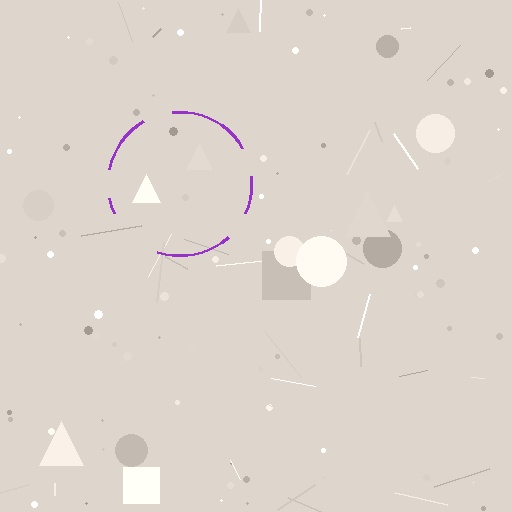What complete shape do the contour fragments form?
The contour fragments form a circle.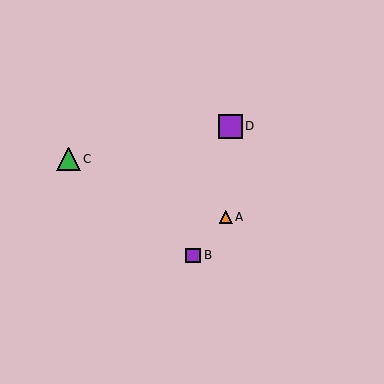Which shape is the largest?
The purple square (labeled D) is the largest.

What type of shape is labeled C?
Shape C is a green triangle.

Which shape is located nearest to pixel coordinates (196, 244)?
The purple square (labeled B) at (193, 255) is nearest to that location.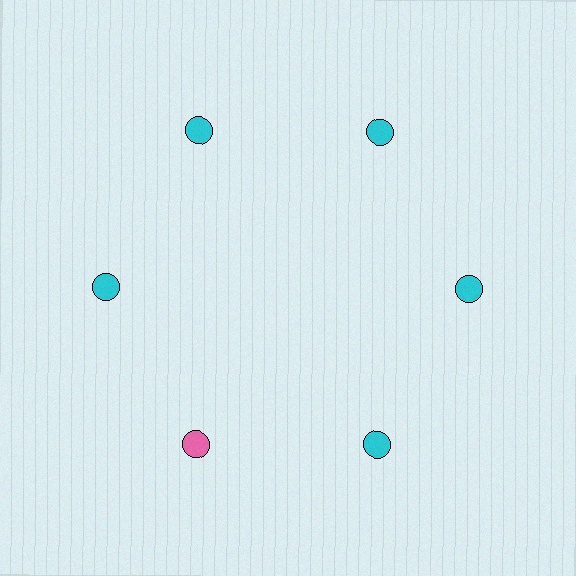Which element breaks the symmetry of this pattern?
The pink circle at roughly the 7 o'clock position breaks the symmetry. All other shapes are cyan circles.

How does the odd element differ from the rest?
It has a different color: pink instead of cyan.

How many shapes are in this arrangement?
There are 6 shapes arranged in a ring pattern.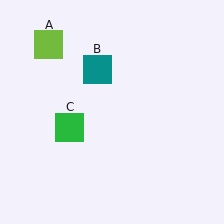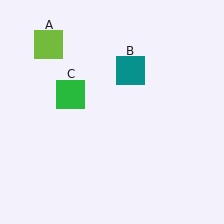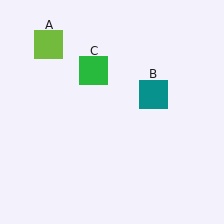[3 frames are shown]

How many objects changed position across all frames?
2 objects changed position: teal square (object B), green square (object C).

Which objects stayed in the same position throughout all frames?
Lime square (object A) remained stationary.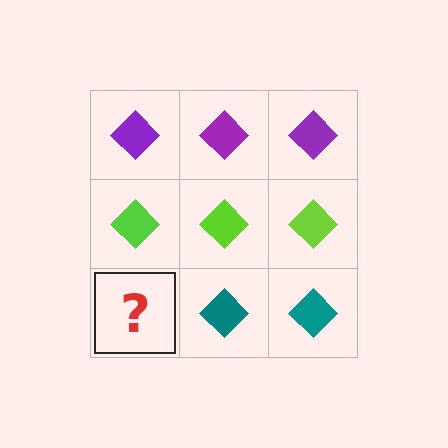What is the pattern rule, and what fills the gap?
The rule is that each row has a consistent color. The gap should be filled with a teal diamond.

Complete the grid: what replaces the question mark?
The question mark should be replaced with a teal diamond.